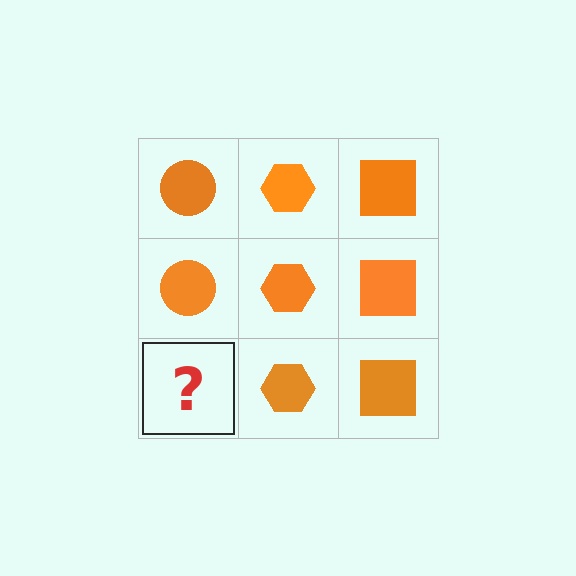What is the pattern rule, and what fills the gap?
The rule is that each column has a consistent shape. The gap should be filled with an orange circle.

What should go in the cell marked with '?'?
The missing cell should contain an orange circle.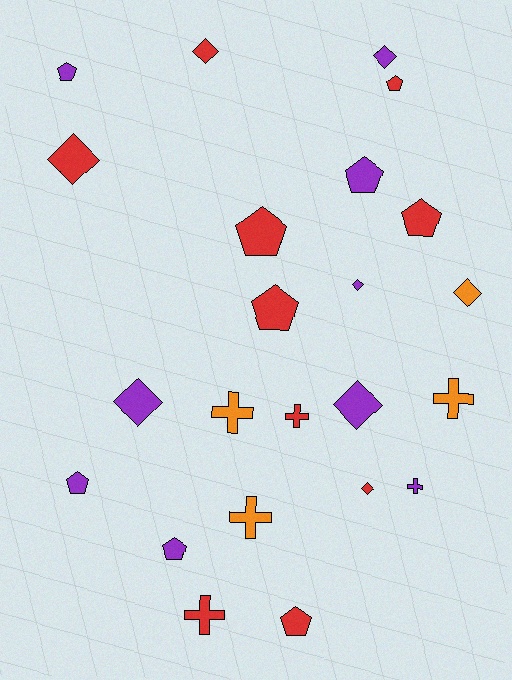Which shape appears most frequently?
Pentagon, with 9 objects.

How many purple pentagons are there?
There are 4 purple pentagons.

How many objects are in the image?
There are 23 objects.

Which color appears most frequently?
Red, with 10 objects.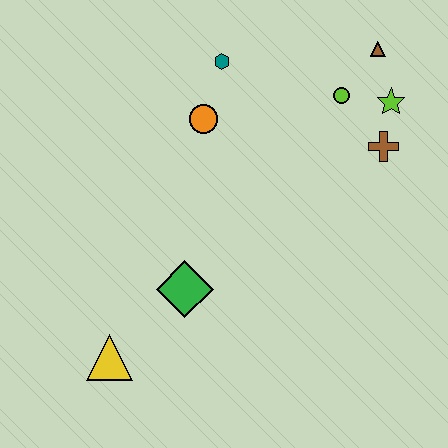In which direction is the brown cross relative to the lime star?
The brown cross is below the lime star.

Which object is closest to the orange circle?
The teal hexagon is closest to the orange circle.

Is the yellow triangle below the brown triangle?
Yes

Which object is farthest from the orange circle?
The yellow triangle is farthest from the orange circle.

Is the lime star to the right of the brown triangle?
Yes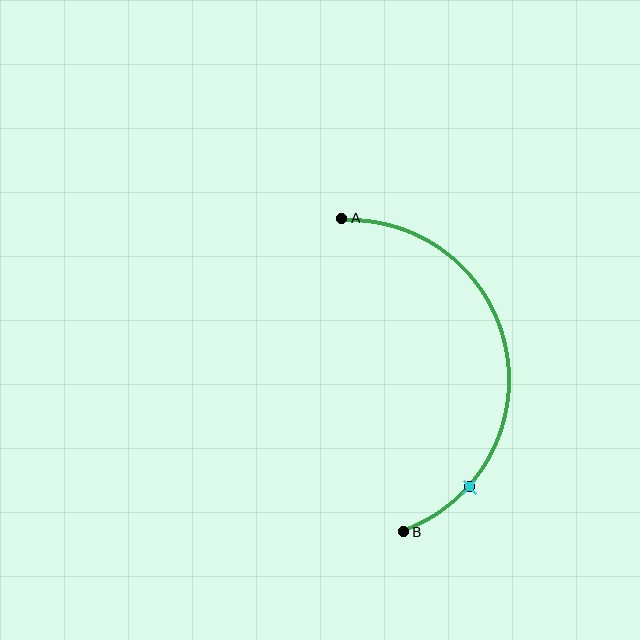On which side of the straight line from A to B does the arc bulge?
The arc bulges to the right of the straight line connecting A and B.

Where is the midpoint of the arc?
The arc midpoint is the point on the curve farthest from the straight line joining A and B. It sits to the right of that line.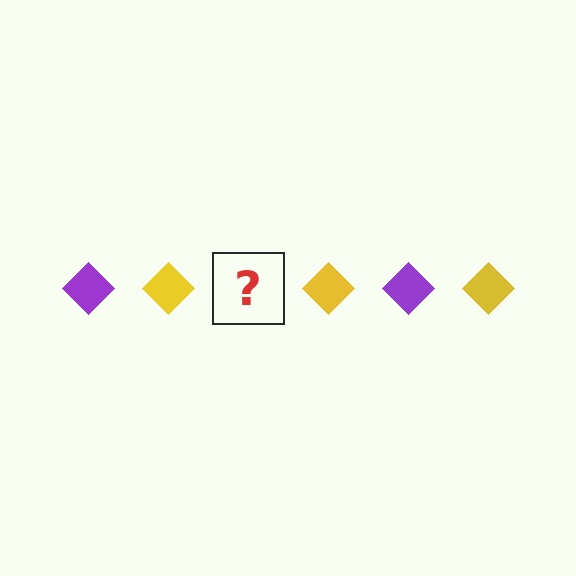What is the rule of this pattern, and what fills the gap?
The rule is that the pattern cycles through purple, yellow diamonds. The gap should be filled with a purple diamond.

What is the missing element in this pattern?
The missing element is a purple diamond.